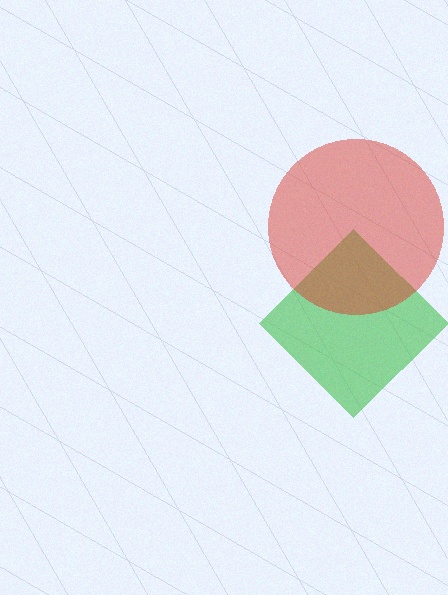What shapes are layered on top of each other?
The layered shapes are: a green diamond, a red circle.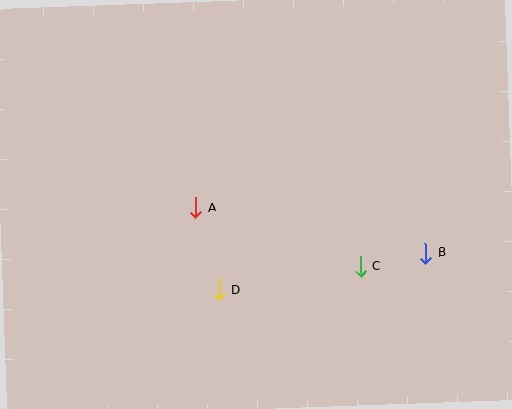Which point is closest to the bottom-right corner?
Point B is closest to the bottom-right corner.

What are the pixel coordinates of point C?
Point C is at (360, 267).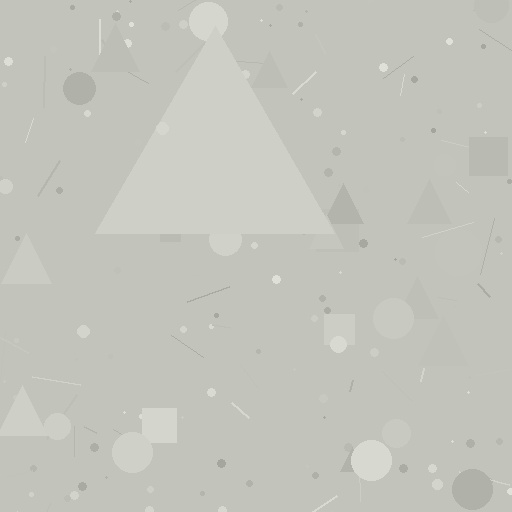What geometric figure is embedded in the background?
A triangle is embedded in the background.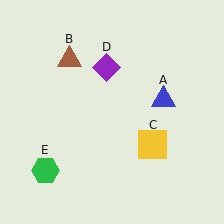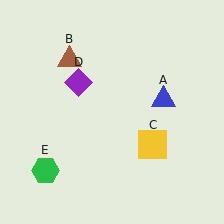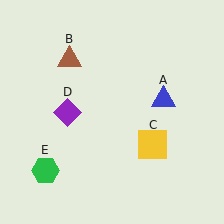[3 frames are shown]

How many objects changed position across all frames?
1 object changed position: purple diamond (object D).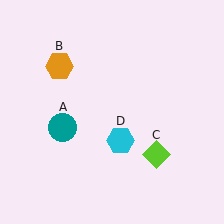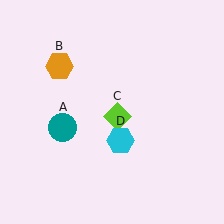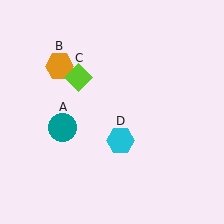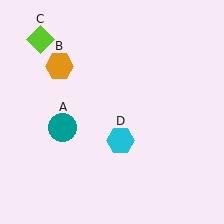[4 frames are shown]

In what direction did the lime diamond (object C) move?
The lime diamond (object C) moved up and to the left.